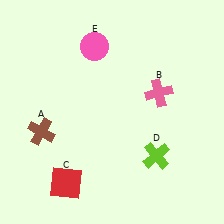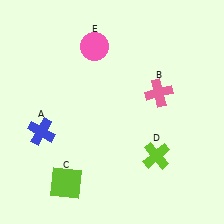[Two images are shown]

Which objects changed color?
A changed from brown to blue. C changed from red to lime.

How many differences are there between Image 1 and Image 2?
There are 2 differences between the two images.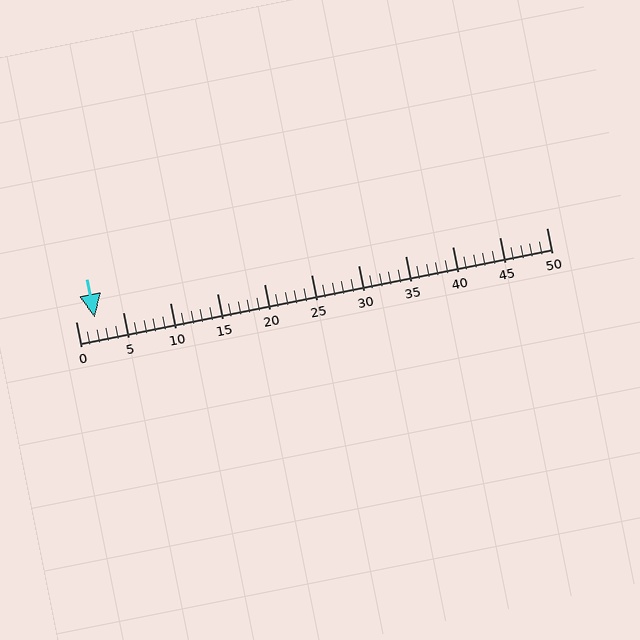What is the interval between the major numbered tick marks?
The major tick marks are spaced 5 units apart.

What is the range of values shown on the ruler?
The ruler shows values from 0 to 50.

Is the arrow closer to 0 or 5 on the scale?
The arrow is closer to 0.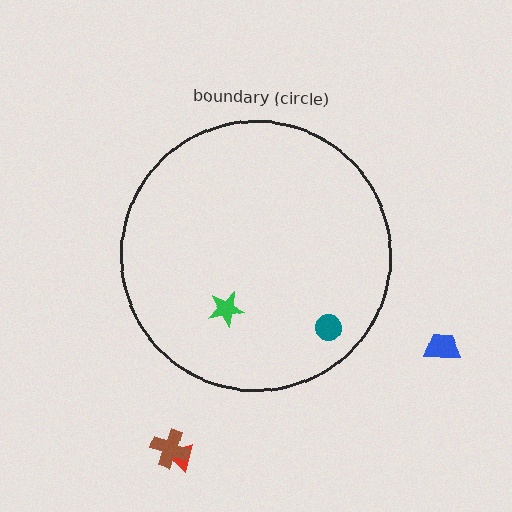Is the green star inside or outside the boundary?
Inside.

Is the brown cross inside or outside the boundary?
Outside.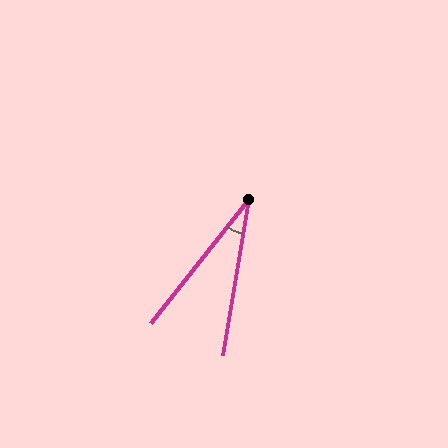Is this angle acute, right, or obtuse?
It is acute.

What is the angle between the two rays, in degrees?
Approximately 29 degrees.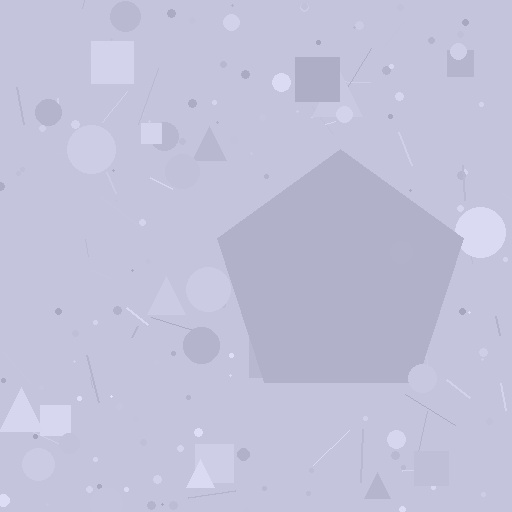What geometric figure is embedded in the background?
A pentagon is embedded in the background.